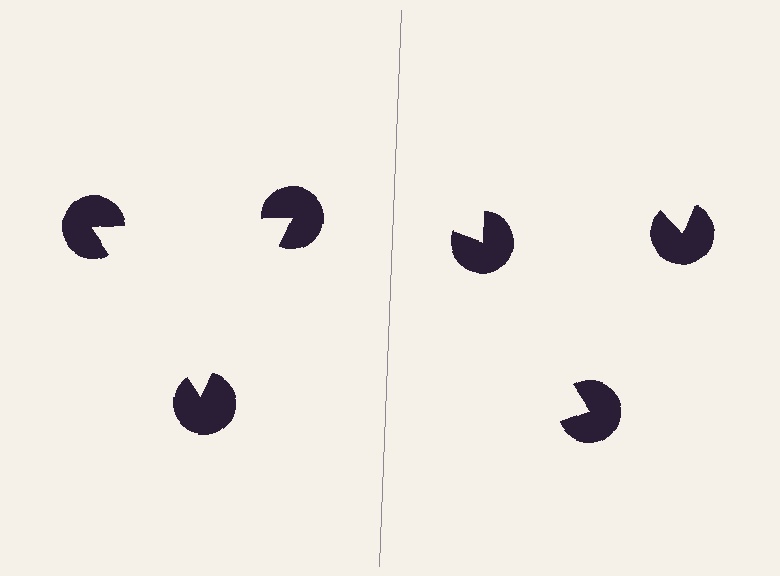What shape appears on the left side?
An illusory triangle.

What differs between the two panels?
The pac-man discs are positioned identically on both sides; only the wedge orientations differ. On the left they align to a triangle; on the right they are misaligned.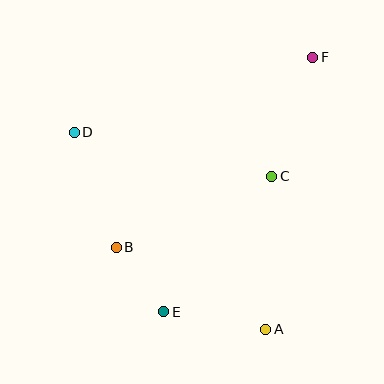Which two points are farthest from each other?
Points E and F are farthest from each other.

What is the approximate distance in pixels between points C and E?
The distance between C and E is approximately 173 pixels.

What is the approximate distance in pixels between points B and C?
The distance between B and C is approximately 171 pixels.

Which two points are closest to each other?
Points B and E are closest to each other.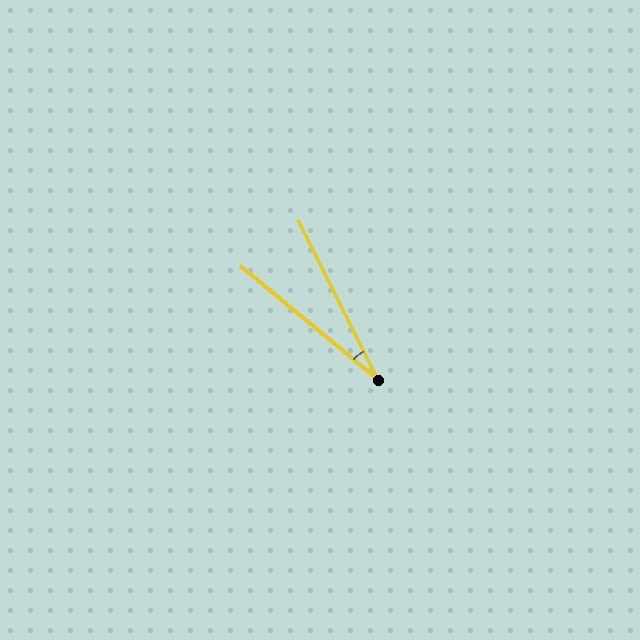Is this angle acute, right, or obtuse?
It is acute.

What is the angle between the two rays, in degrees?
Approximately 24 degrees.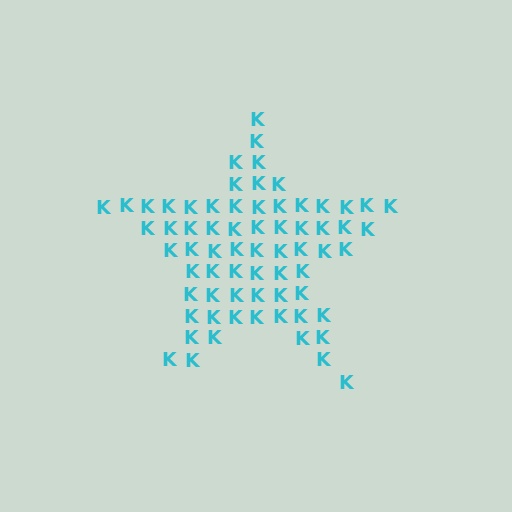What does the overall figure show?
The overall figure shows a star.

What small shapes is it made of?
It is made of small letter K's.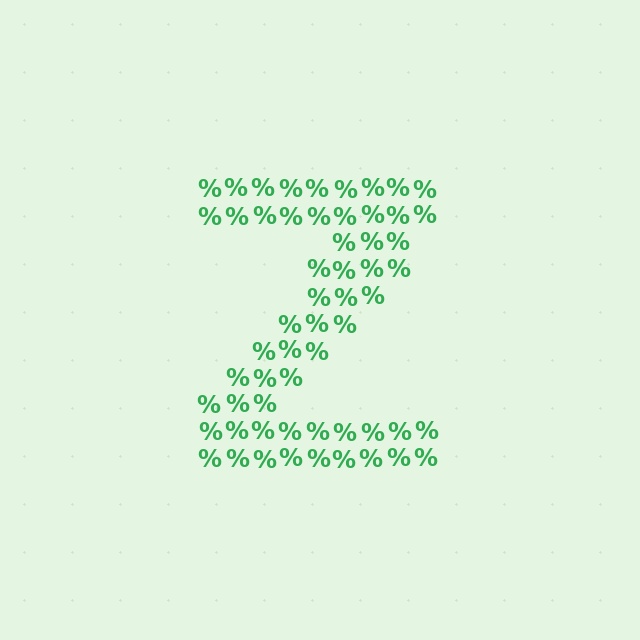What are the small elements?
The small elements are percent signs.